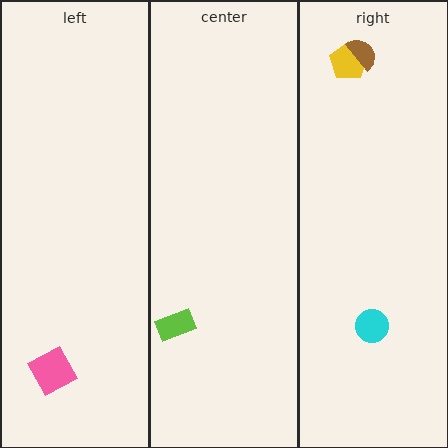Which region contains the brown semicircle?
The right region.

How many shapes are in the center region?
1.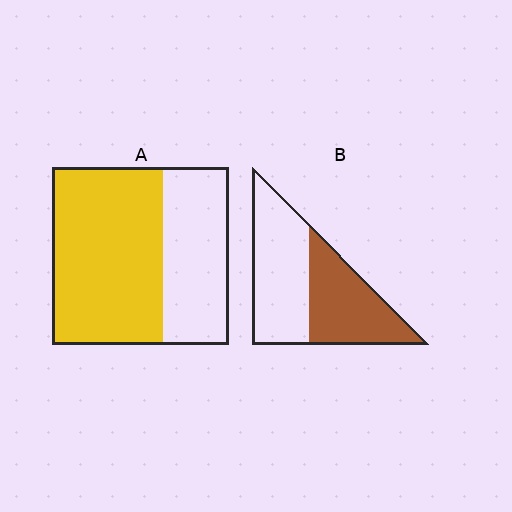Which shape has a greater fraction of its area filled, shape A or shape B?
Shape A.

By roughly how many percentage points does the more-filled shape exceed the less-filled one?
By roughly 15 percentage points (A over B).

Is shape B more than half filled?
Roughly half.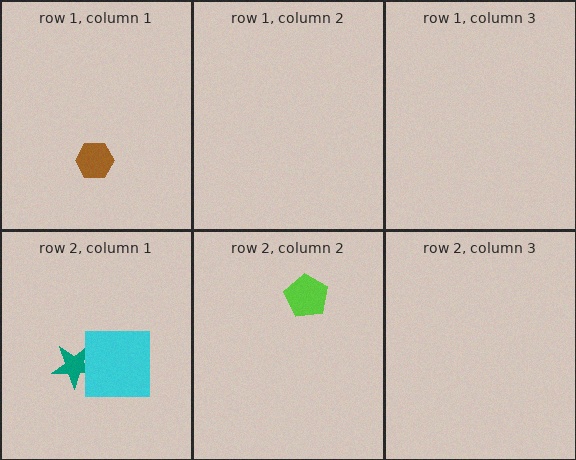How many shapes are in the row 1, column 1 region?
1.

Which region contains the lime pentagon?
The row 2, column 2 region.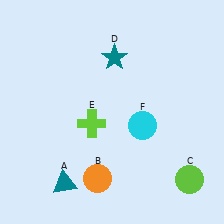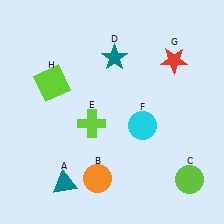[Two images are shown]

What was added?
A red star (G), a lime square (H) were added in Image 2.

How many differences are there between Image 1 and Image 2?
There are 2 differences between the two images.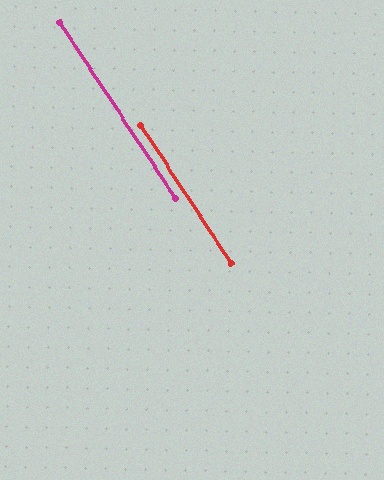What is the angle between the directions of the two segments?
Approximately 0 degrees.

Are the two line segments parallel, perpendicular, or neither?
Parallel — their directions differ by only 0.4°.